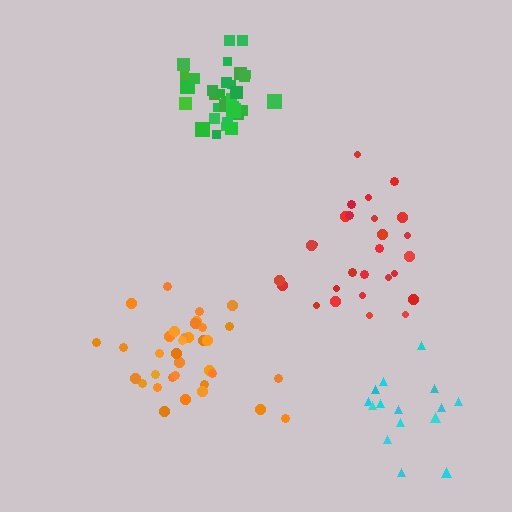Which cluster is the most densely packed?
Green.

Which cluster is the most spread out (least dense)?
Cyan.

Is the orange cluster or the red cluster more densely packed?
Orange.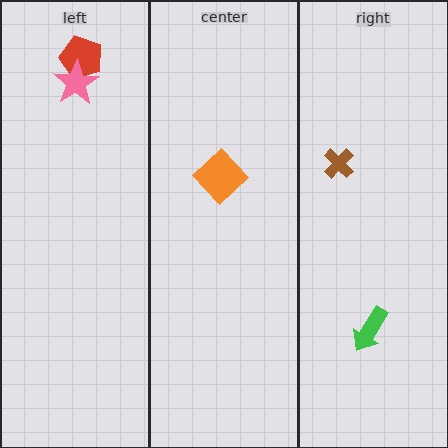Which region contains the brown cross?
The right region.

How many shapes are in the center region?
1.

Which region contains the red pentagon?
The left region.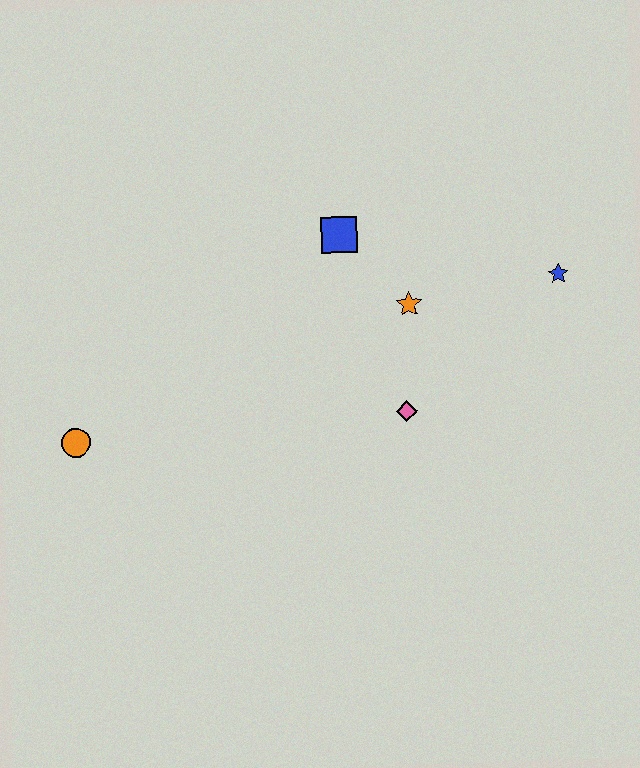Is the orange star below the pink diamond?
No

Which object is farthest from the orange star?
The orange circle is farthest from the orange star.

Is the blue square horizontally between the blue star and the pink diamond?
No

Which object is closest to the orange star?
The blue square is closest to the orange star.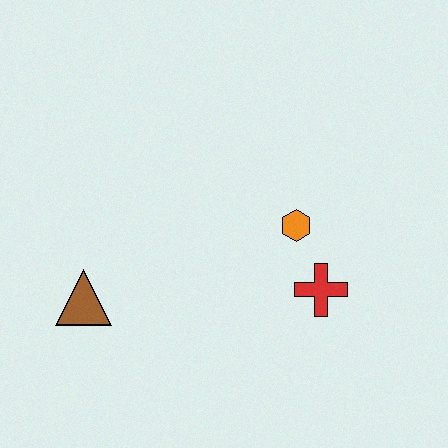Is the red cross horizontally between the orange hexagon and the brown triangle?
No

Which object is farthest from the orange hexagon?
The brown triangle is farthest from the orange hexagon.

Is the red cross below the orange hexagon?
Yes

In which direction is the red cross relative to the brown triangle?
The red cross is to the right of the brown triangle.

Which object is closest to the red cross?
The orange hexagon is closest to the red cross.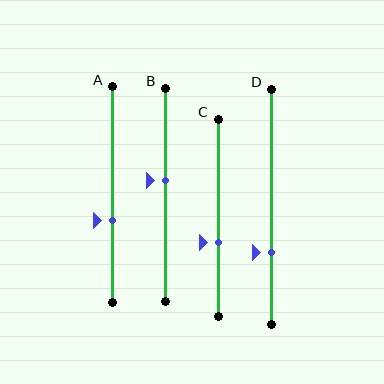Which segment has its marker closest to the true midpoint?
Segment B has its marker closest to the true midpoint.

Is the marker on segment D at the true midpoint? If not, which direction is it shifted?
No, the marker on segment D is shifted downward by about 20% of the segment length.